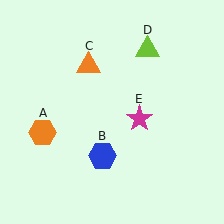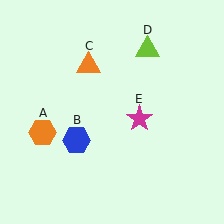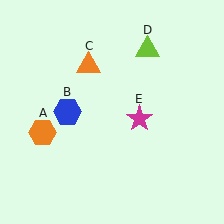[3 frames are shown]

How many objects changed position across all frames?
1 object changed position: blue hexagon (object B).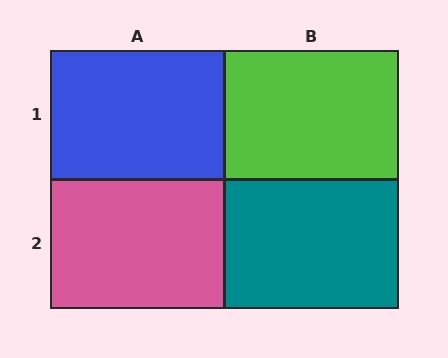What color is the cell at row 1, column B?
Lime.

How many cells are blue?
1 cell is blue.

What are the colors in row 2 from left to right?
Pink, teal.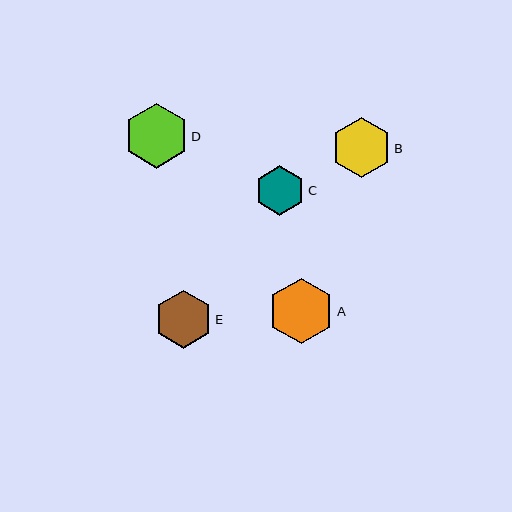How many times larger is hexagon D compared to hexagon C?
Hexagon D is approximately 1.3 times the size of hexagon C.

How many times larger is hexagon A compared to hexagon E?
Hexagon A is approximately 1.1 times the size of hexagon E.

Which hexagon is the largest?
Hexagon A is the largest with a size of approximately 65 pixels.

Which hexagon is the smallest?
Hexagon C is the smallest with a size of approximately 49 pixels.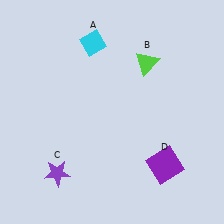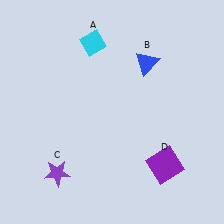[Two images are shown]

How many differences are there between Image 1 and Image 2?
There is 1 difference between the two images.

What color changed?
The triangle (B) changed from lime in Image 1 to blue in Image 2.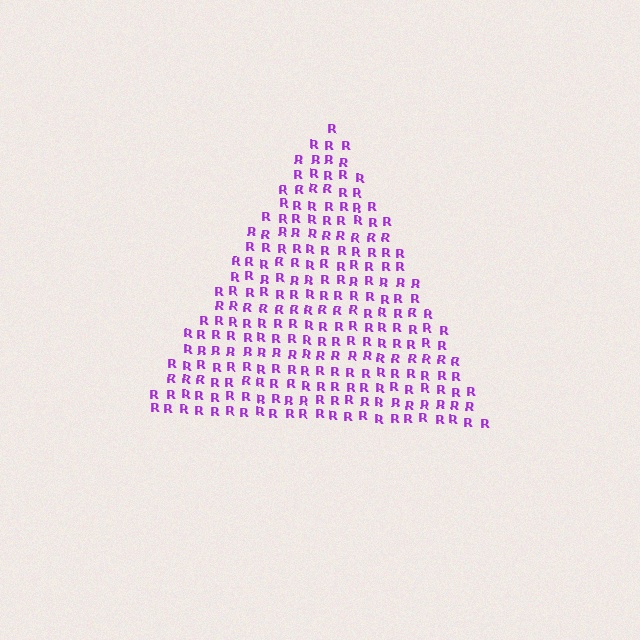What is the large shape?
The large shape is a triangle.